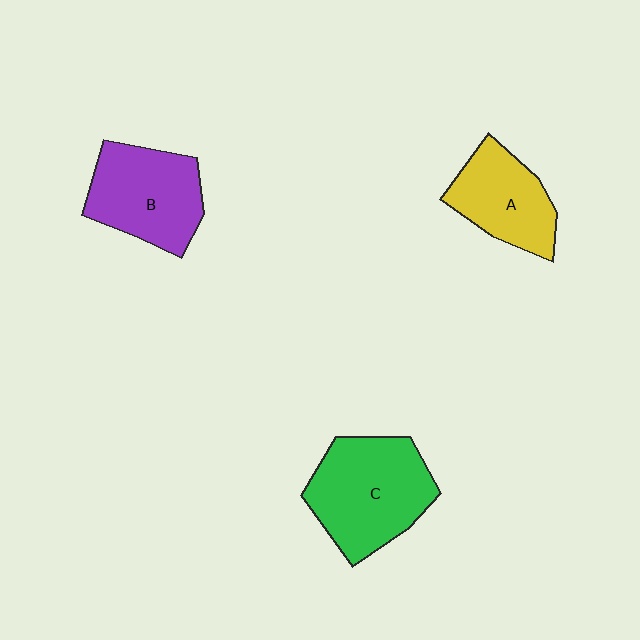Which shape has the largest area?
Shape C (green).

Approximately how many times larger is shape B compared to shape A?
Approximately 1.2 times.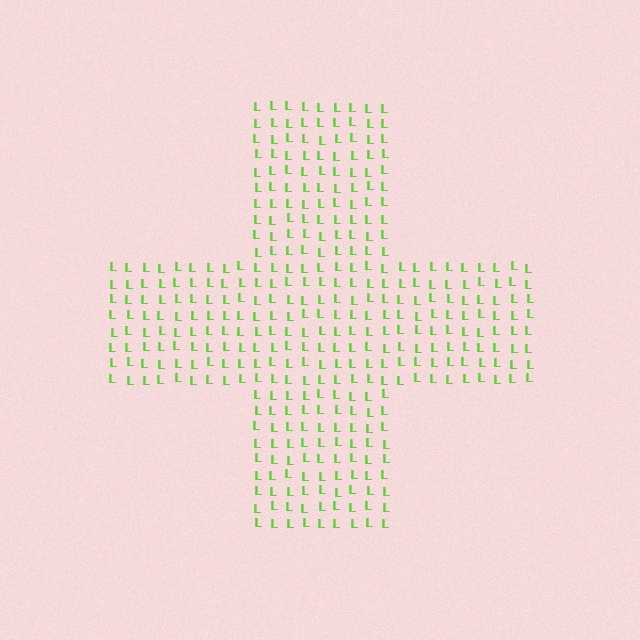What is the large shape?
The large shape is a cross.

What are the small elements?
The small elements are letter L's.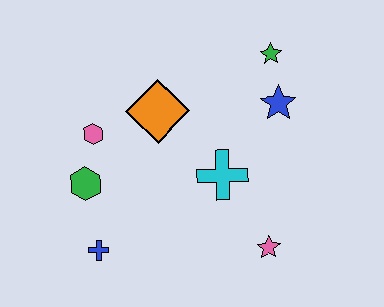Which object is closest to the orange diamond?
The pink hexagon is closest to the orange diamond.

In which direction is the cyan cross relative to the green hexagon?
The cyan cross is to the right of the green hexagon.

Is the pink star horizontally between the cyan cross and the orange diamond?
No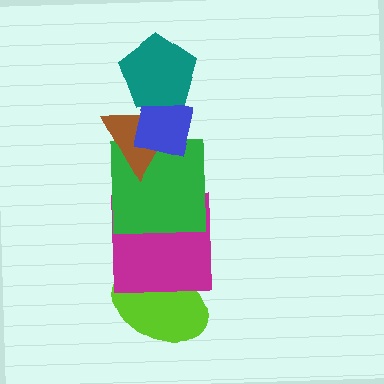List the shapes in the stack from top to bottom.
From top to bottom: the teal pentagon, the blue square, the brown triangle, the green square, the magenta square, the lime ellipse.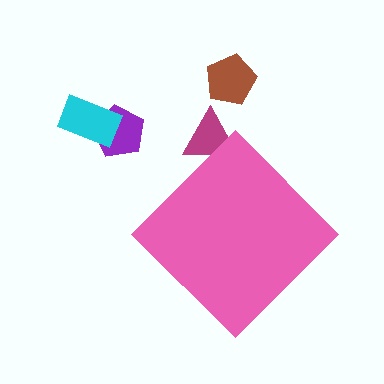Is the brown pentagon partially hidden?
No, the brown pentagon is fully visible.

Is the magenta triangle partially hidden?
Yes, the magenta triangle is partially hidden behind the pink diamond.